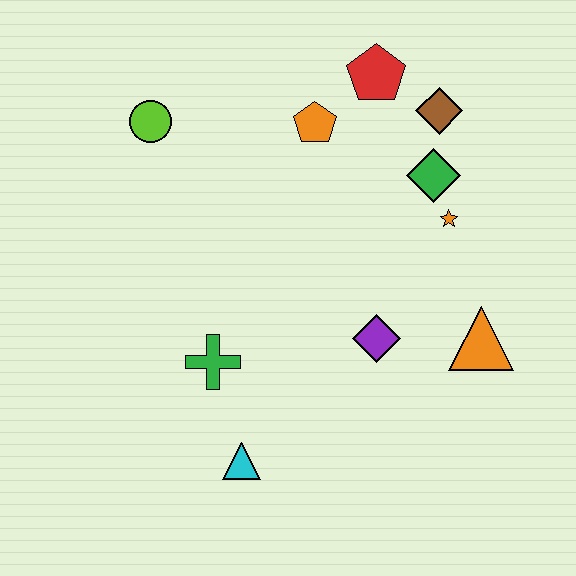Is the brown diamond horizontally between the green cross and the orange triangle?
Yes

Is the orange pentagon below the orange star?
No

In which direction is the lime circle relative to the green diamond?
The lime circle is to the left of the green diamond.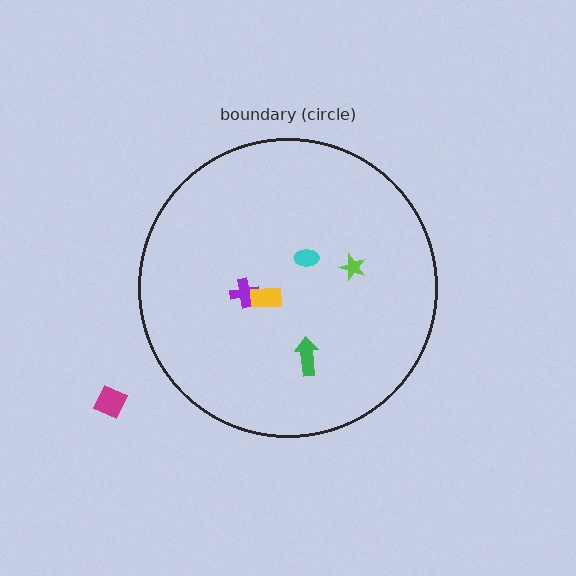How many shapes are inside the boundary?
5 inside, 1 outside.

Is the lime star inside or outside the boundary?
Inside.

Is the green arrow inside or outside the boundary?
Inside.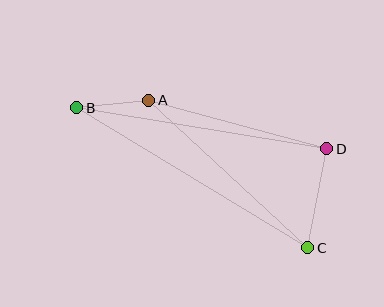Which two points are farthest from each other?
Points B and C are farthest from each other.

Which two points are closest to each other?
Points A and B are closest to each other.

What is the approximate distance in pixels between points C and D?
The distance between C and D is approximately 101 pixels.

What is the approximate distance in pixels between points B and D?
The distance between B and D is approximately 254 pixels.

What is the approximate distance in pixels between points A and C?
The distance between A and C is approximately 217 pixels.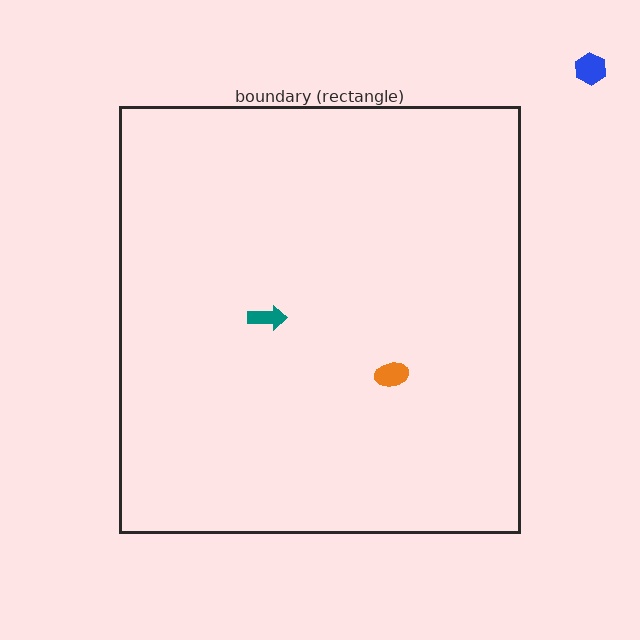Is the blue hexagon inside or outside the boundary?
Outside.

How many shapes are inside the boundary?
2 inside, 1 outside.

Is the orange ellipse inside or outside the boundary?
Inside.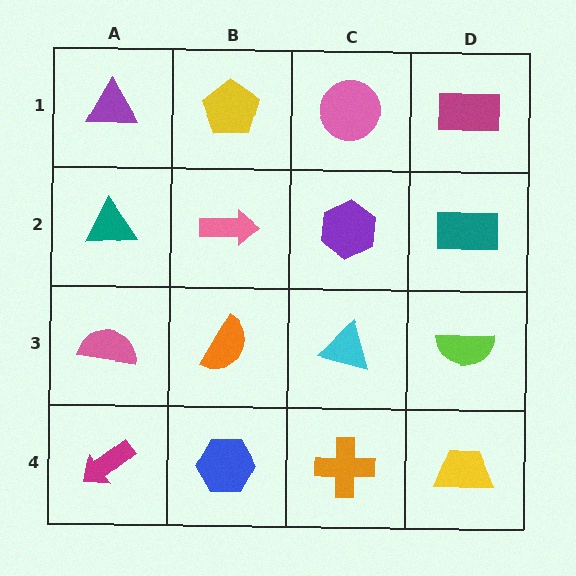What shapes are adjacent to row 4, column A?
A pink semicircle (row 3, column A), a blue hexagon (row 4, column B).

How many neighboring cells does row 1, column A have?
2.